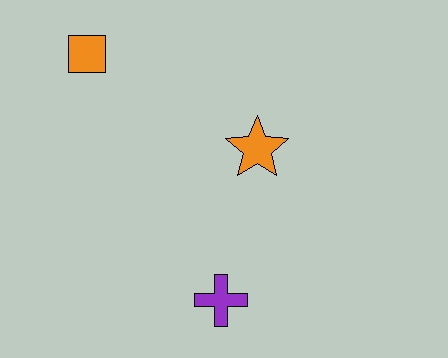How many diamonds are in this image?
There are no diamonds.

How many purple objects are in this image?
There is 1 purple object.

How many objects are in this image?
There are 3 objects.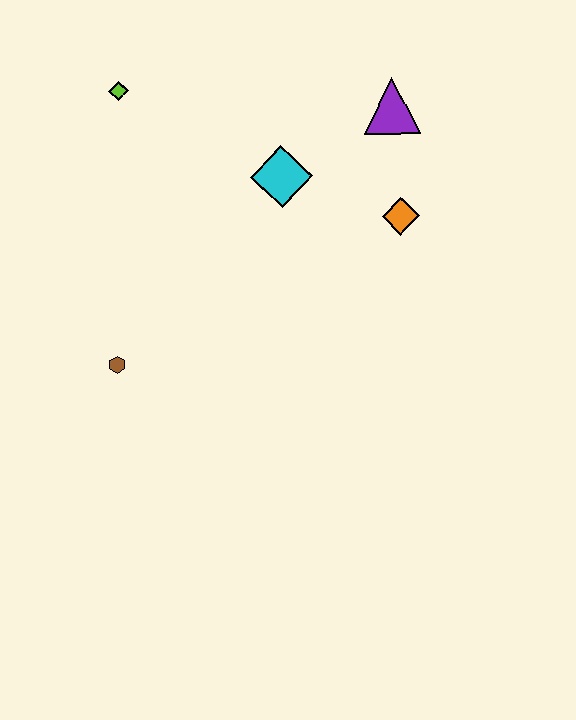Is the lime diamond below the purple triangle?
No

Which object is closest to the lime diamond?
The cyan diamond is closest to the lime diamond.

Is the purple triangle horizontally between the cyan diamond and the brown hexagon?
No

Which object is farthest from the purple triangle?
The brown hexagon is farthest from the purple triangle.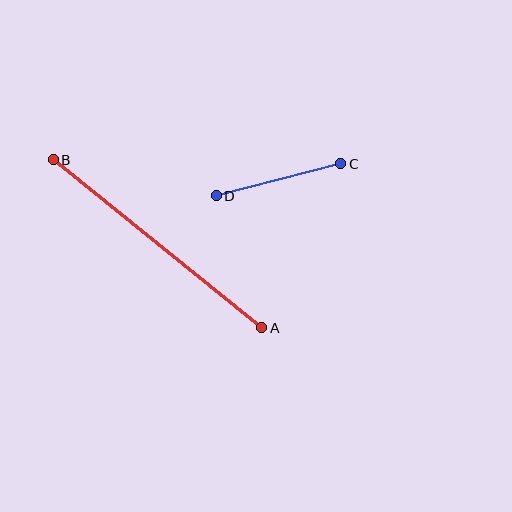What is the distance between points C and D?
The distance is approximately 128 pixels.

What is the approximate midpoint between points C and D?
The midpoint is at approximately (278, 180) pixels.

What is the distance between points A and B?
The distance is approximately 268 pixels.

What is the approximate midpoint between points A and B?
The midpoint is at approximately (158, 244) pixels.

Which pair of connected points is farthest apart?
Points A and B are farthest apart.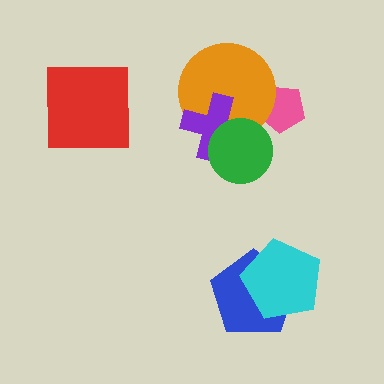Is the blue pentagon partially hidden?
Yes, it is partially covered by another shape.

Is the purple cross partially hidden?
Yes, it is partially covered by another shape.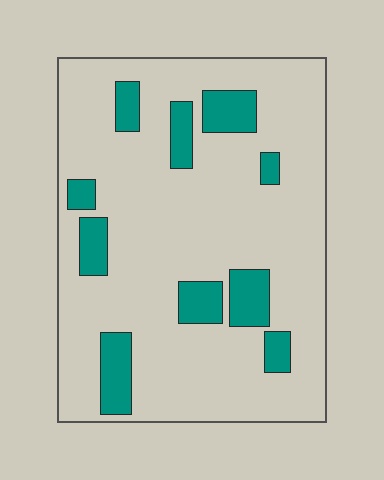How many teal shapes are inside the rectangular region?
10.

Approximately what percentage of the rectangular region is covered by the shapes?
Approximately 15%.